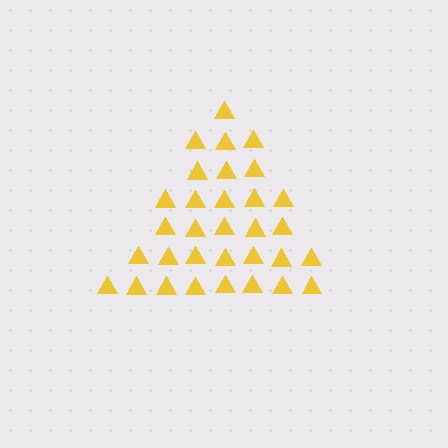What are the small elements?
The small elements are triangles.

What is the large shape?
The large shape is a triangle.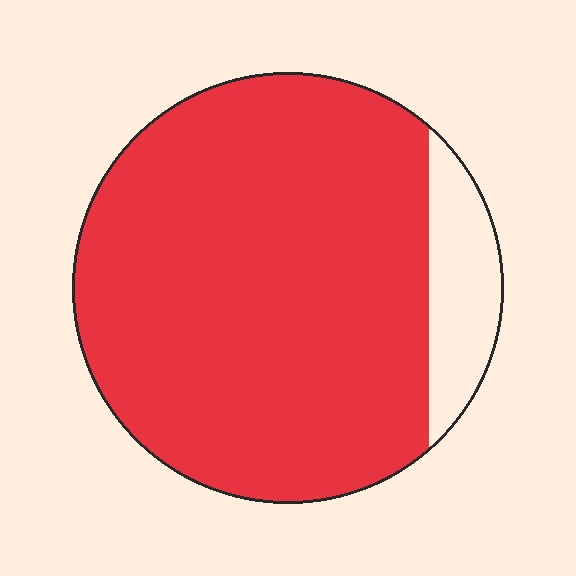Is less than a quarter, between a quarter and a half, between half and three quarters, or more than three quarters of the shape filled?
More than three quarters.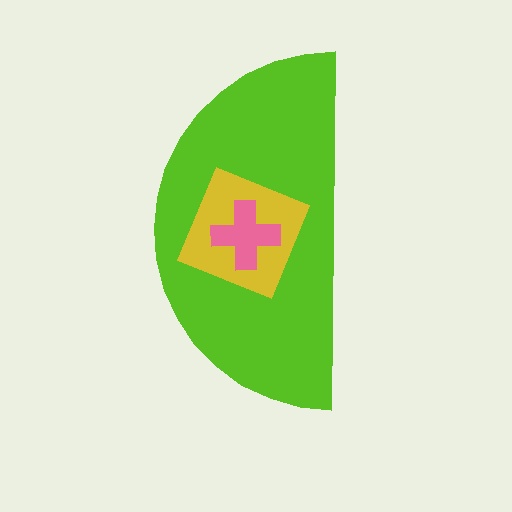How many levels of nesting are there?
3.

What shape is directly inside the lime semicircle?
The yellow diamond.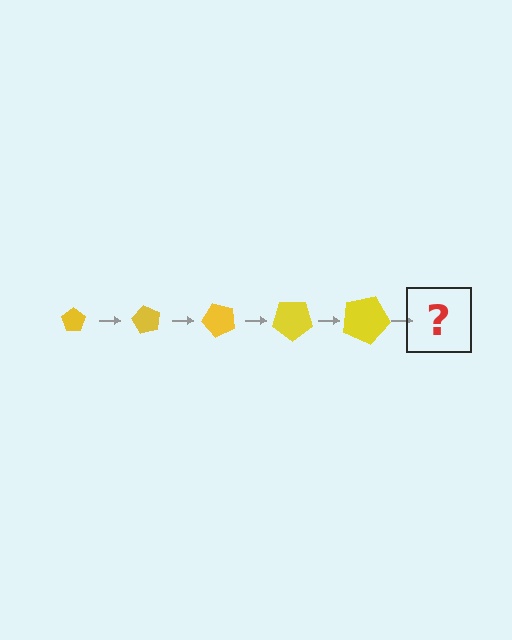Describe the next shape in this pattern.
It should be a pentagon, larger than the previous one and rotated 300 degrees from the start.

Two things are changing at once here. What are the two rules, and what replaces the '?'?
The two rules are that the pentagon grows larger each step and it rotates 60 degrees each step. The '?' should be a pentagon, larger than the previous one and rotated 300 degrees from the start.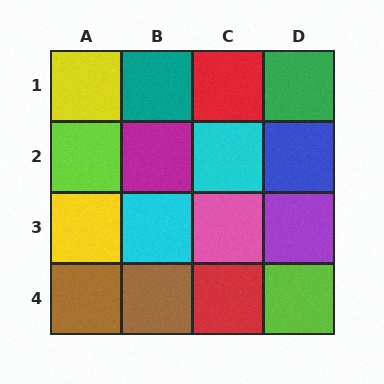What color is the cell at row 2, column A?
Lime.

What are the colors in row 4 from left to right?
Brown, brown, red, lime.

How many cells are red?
2 cells are red.